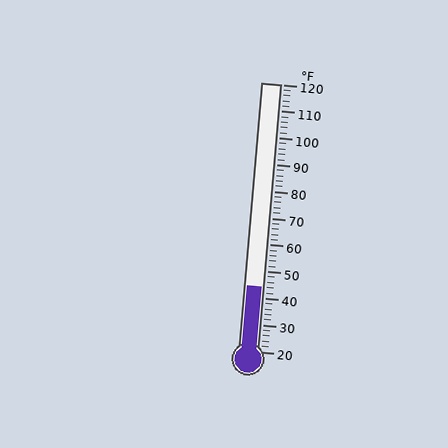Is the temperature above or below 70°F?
The temperature is below 70°F.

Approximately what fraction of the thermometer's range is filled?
The thermometer is filled to approximately 25% of its range.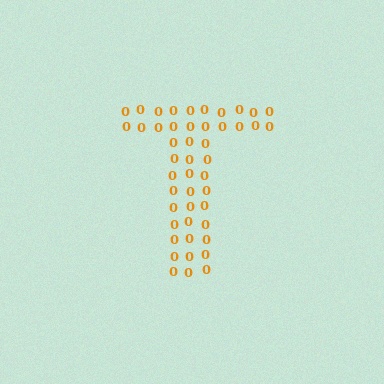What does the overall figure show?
The overall figure shows the letter T.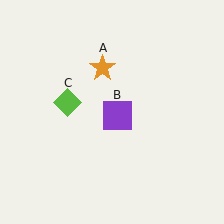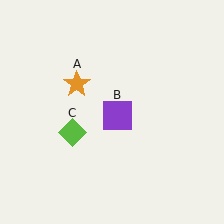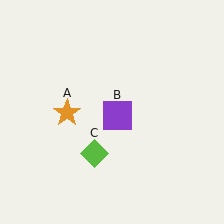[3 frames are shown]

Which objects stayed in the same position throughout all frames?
Purple square (object B) remained stationary.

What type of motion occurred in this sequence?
The orange star (object A), lime diamond (object C) rotated counterclockwise around the center of the scene.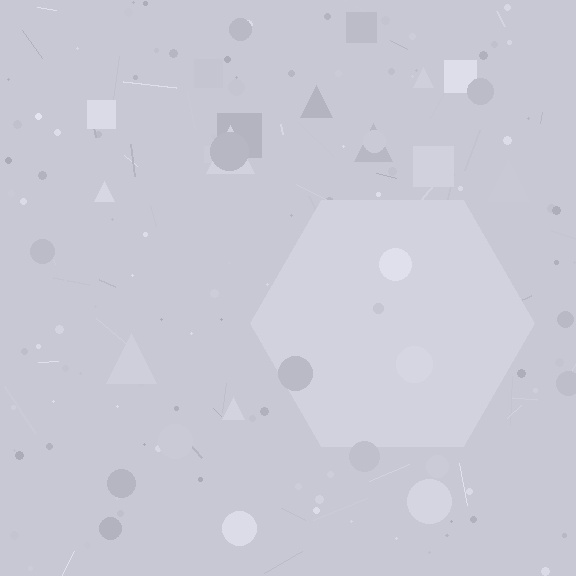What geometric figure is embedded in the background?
A hexagon is embedded in the background.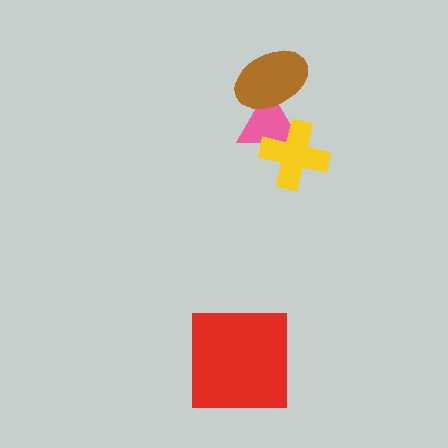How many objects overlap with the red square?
0 objects overlap with the red square.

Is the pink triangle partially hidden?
Yes, it is partially covered by another shape.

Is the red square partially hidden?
No, no other shape covers it.